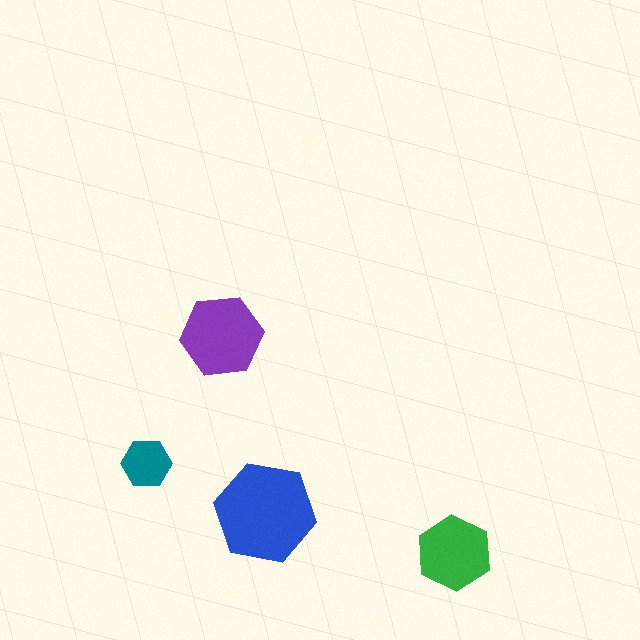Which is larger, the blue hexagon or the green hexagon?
The blue one.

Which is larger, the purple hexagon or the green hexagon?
The purple one.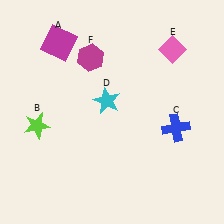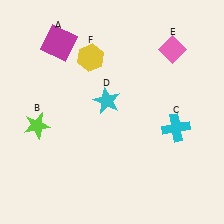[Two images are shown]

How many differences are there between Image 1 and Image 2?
There are 2 differences between the two images.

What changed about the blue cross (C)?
In Image 1, C is blue. In Image 2, it changed to cyan.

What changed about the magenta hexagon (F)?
In Image 1, F is magenta. In Image 2, it changed to yellow.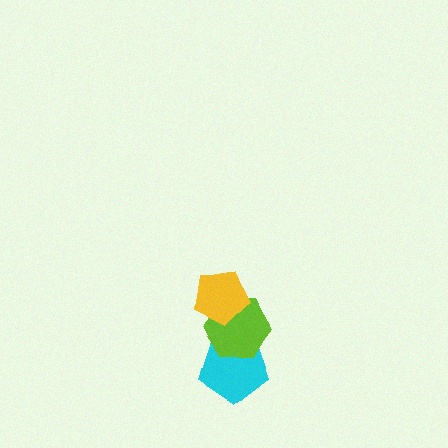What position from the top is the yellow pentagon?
The yellow pentagon is 1st from the top.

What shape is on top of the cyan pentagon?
The lime hexagon is on top of the cyan pentagon.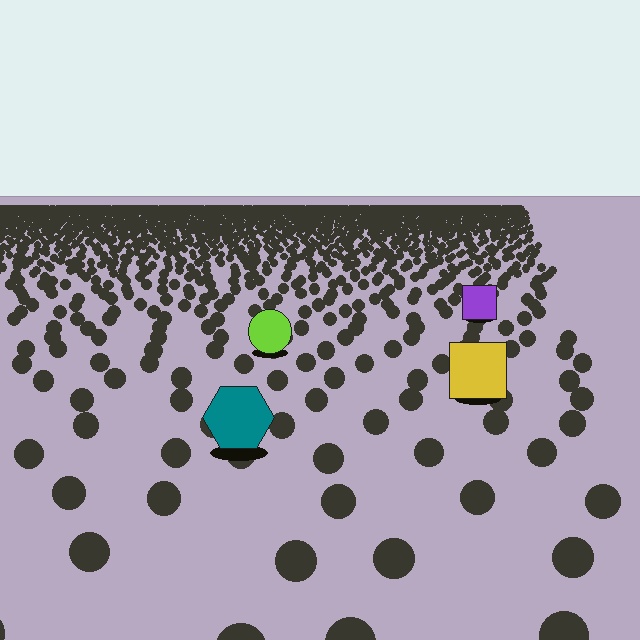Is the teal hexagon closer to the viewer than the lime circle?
Yes. The teal hexagon is closer — you can tell from the texture gradient: the ground texture is coarser near it.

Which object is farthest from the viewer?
The purple square is farthest from the viewer. It appears smaller and the ground texture around it is denser.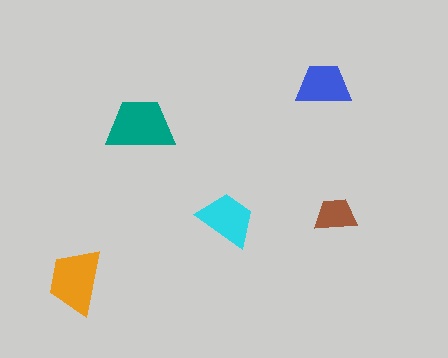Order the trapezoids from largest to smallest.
the teal one, the orange one, the cyan one, the blue one, the brown one.